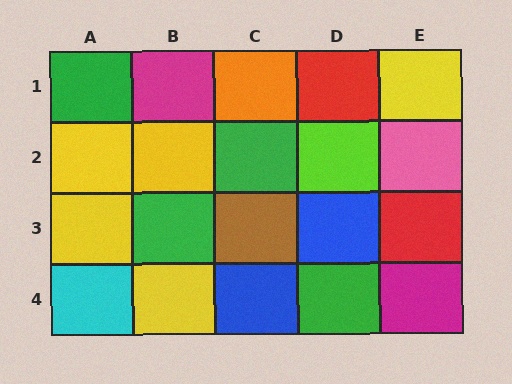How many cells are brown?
1 cell is brown.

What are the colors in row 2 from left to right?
Yellow, yellow, green, lime, pink.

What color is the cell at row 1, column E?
Yellow.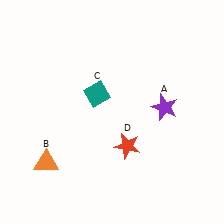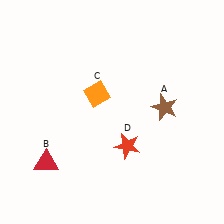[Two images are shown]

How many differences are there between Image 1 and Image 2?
There are 3 differences between the two images.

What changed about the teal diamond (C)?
In Image 1, C is teal. In Image 2, it changed to orange.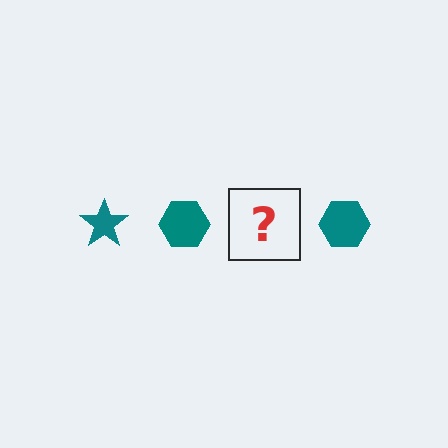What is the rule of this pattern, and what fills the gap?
The rule is that the pattern cycles through star, hexagon shapes in teal. The gap should be filled with a teal star.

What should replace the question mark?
The question mark should be replaced with a teal star.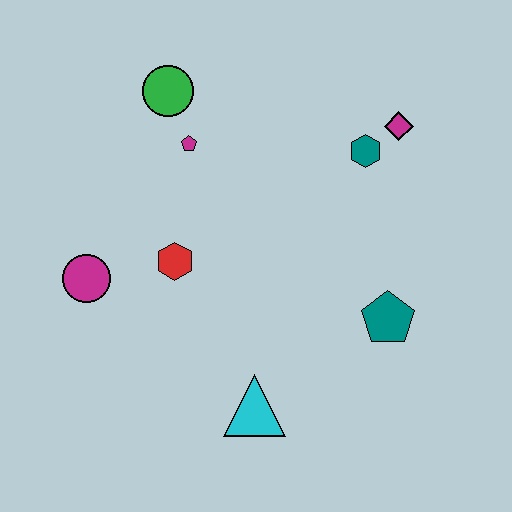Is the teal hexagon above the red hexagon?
Yes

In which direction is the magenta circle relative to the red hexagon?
The magenta circle is to the left of the red hexagon.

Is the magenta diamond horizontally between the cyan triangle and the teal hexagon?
No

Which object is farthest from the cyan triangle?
The green circle is farthest from the cyan triangle.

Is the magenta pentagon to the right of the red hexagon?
Yes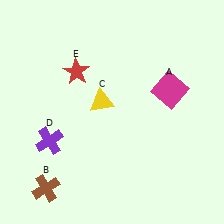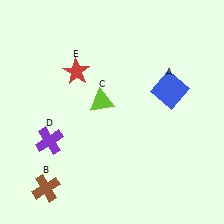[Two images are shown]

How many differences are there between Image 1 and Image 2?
There are 2 differences between the two images.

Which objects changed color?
A changed from magenta to blue. C changed from yellow to lime.